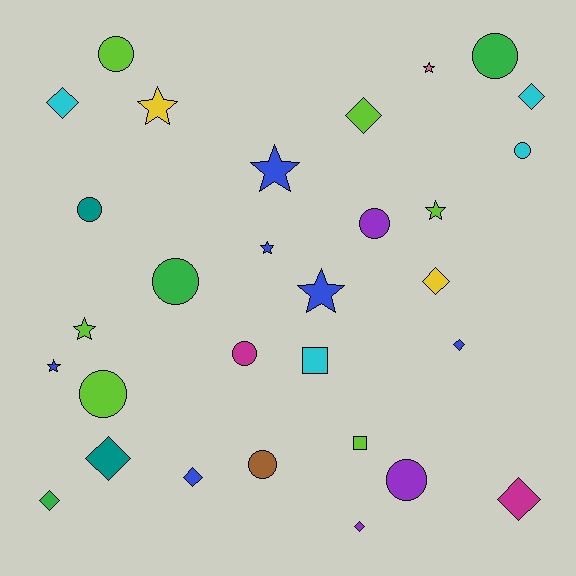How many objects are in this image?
There are 30 objects.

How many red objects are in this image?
There are no red objects.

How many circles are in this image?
There are 10 circles.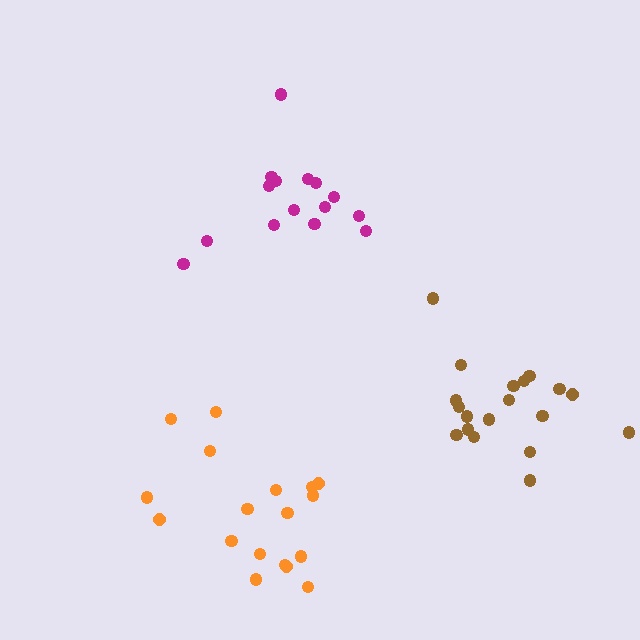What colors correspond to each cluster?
The clusters are colored: magenta, orange, brown.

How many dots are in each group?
Group 1: 15 dots, Group 2: 18 dots, Group 3: 19 dots (52 total).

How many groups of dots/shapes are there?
There are 3 groups.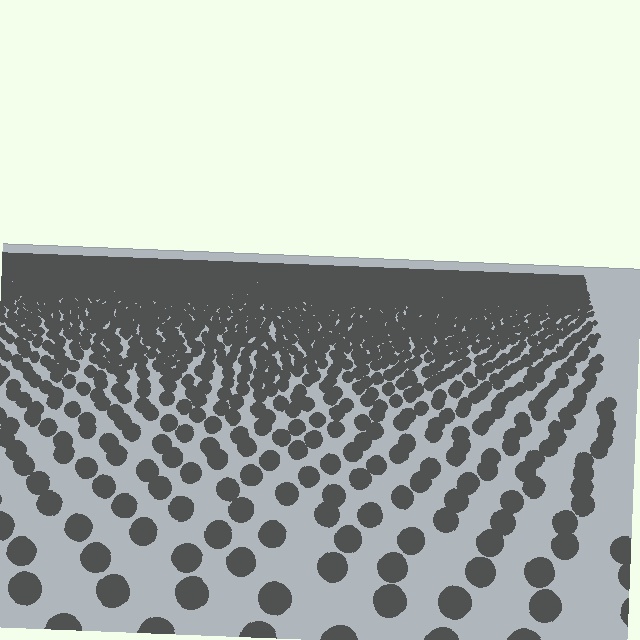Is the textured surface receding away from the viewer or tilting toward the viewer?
The surface is receding away from the viewer. Texture elements get smaller and denser toward the top.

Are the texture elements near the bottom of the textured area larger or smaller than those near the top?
Larger. Near the bottom, elements are closer to the viewer and appear at a bigger on-screen size.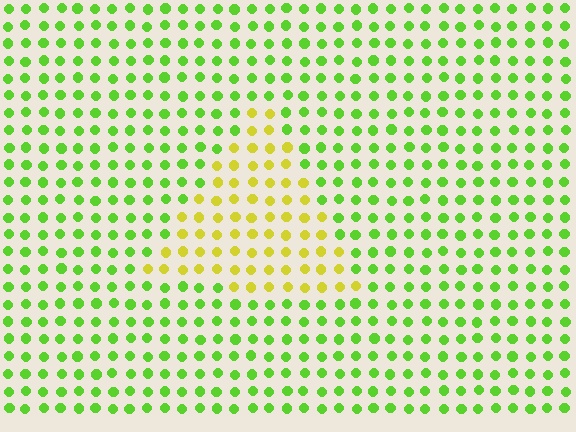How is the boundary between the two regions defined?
The boundary is defined purely by a slight shift in hue (about 44 degrees). Spacing, size, and orientation are identical on both sides.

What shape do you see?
I see a triangle.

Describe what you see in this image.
The image is filled with small lime elements in a uniform arrangement. A triangle-shaped region is visible where the elements are tinted to a slightly different hue, forming a subtle color boundary.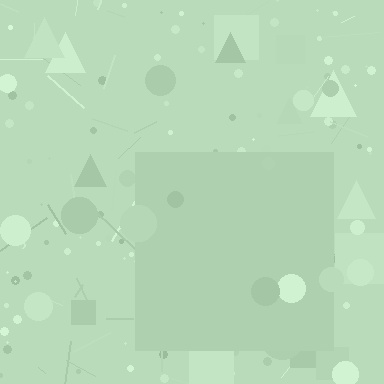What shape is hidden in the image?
A square is hidden in the image.